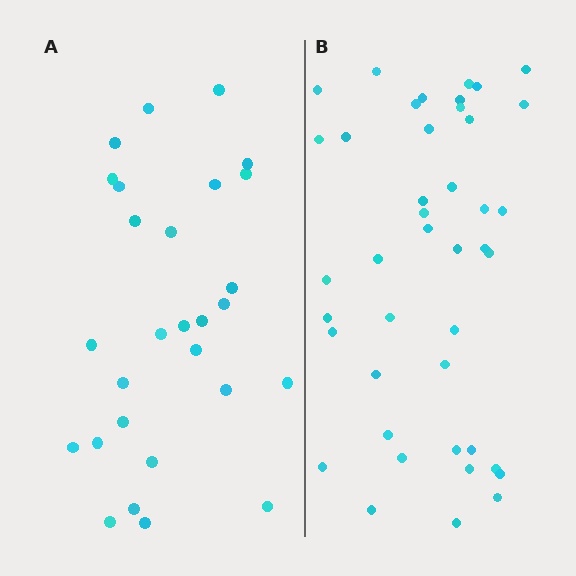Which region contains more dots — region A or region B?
Region B (the right region) has more dots.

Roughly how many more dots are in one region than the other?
Region B has approximately 15 more dots than region A.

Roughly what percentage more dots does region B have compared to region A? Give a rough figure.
About 50% more.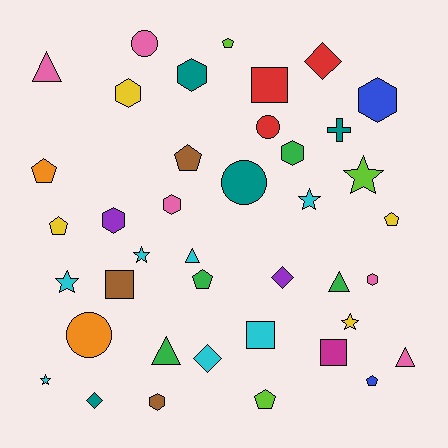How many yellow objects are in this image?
There are 4 yellow objects.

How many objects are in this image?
There are 40 objects.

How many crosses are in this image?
There is 1 cross.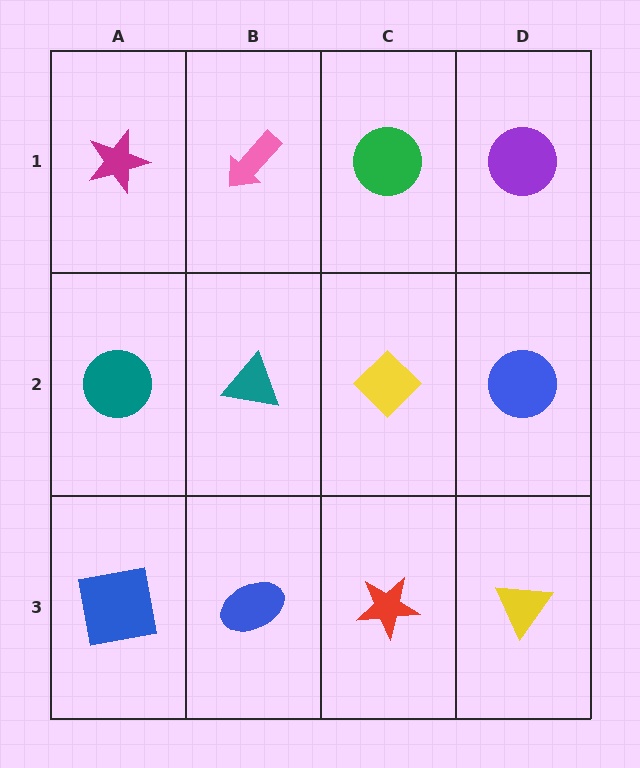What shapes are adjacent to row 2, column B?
A pink arrow (row 1, column B), a blue ellipse (row 3, column B), a teal circle (row 2, column A), a yellow diamond (row 2, column C).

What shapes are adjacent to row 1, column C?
A yellow diamond (row 2, column C), a pink arrow (row 1, column B), a purple circle (row 1, column D).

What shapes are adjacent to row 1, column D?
A blue circle (row 2, column D), a green circle (row 1, column C).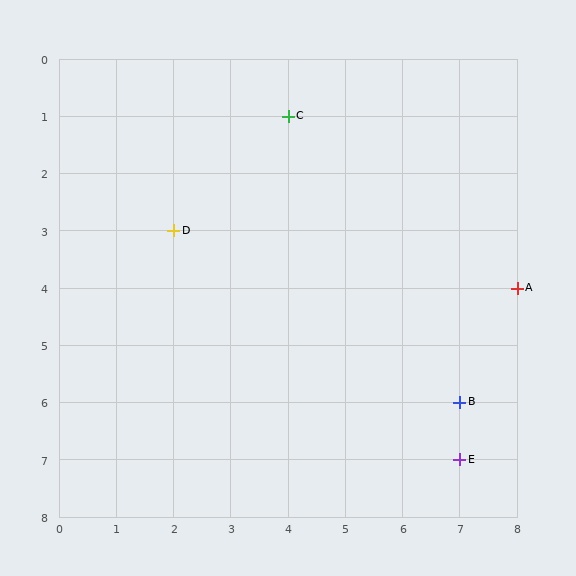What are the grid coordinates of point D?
Point D is at grid coordinates (2, 3).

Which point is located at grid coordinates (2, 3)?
Point D is at (2, 3).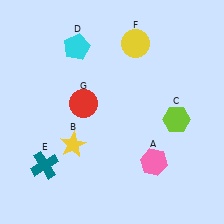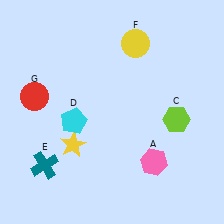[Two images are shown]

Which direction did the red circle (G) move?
The red circle (G) moved left.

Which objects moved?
The objects that moved are: the cyan pentagon (D), the red circle (G).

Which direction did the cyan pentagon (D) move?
The cyan pentagon (D) moved down.